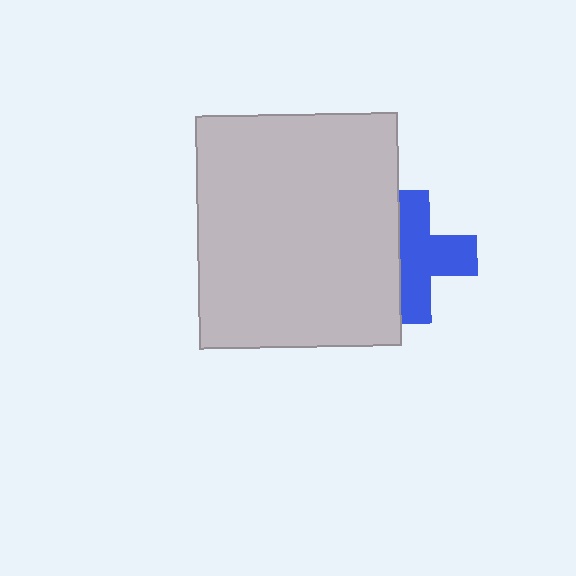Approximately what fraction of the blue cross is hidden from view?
Roughly 37% of the blue cross is hidden behind the light gray rectangle.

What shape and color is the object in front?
The object in front is a light gray rectangle.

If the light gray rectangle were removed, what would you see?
You would see the complete blue cross.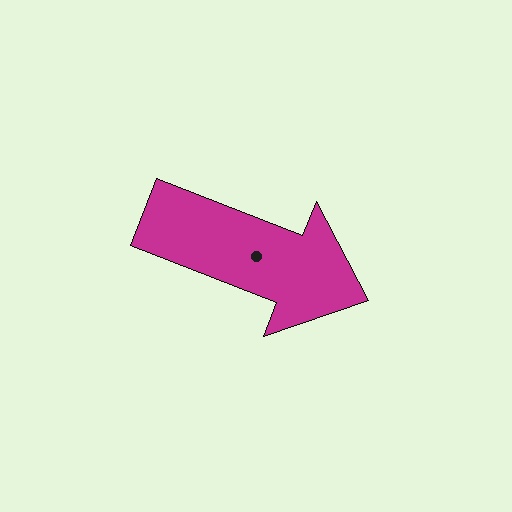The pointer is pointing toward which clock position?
Roughly 4 o'clock.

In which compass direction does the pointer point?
East.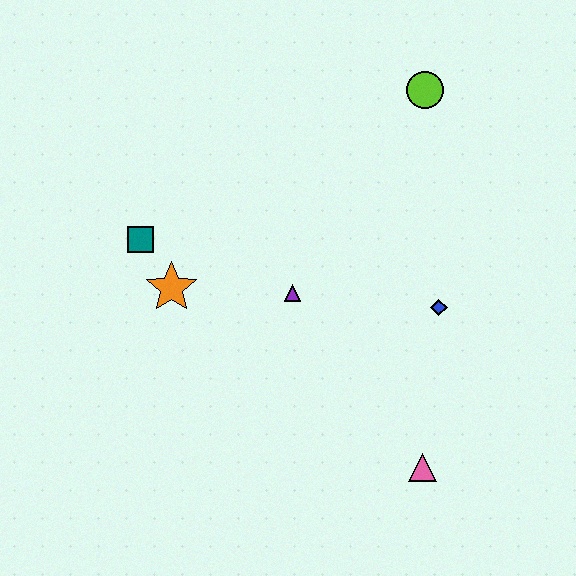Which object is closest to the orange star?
The teal square is closest to the orange star.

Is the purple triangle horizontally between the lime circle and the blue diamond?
No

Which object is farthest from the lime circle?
The pink triangle is farthest from the lime circle.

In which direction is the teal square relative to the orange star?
The teal square is above the orange star.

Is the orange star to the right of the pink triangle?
No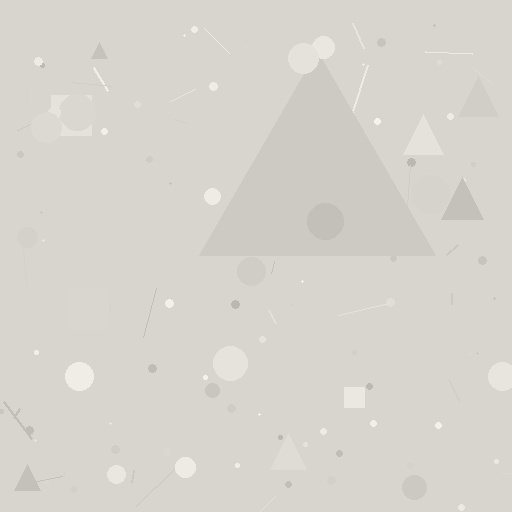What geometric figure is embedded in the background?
A triangle is embedded in the background.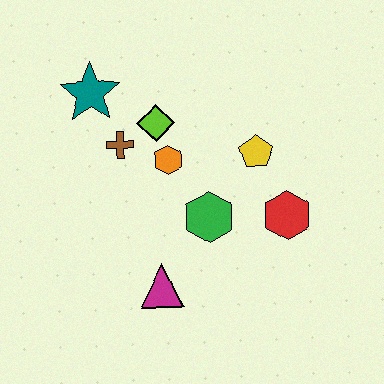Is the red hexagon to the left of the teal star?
No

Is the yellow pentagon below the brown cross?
Yes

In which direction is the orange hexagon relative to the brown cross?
The orange hexagon is to the right of the brown cross.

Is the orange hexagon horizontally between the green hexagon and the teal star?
Yes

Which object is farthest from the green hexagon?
The teal star is farthest from the green hexagon.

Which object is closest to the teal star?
The brown cross is closest to the teal star.